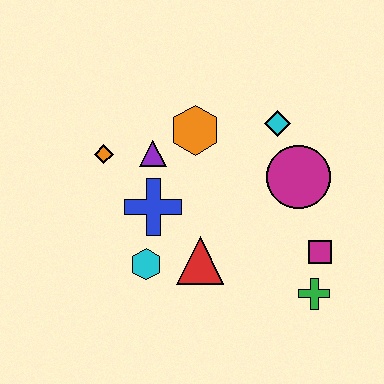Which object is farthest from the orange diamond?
The green cross is farthest from the orange diamond.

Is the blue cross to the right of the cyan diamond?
No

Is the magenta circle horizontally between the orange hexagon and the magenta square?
Yes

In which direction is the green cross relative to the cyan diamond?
The green cross is below the cyan diamond.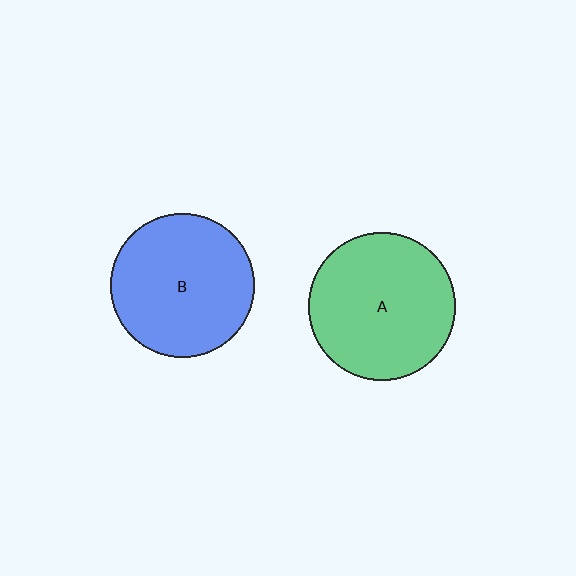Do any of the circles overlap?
No, none of the circles overlap.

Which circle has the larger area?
Circle A (green).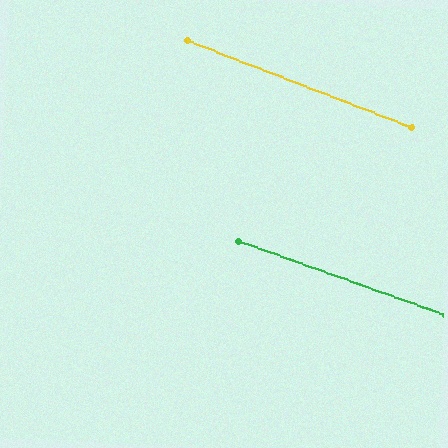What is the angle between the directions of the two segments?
Approximately 1 degree.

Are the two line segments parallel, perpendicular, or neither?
Parallel — their directions differ by only 1.5°.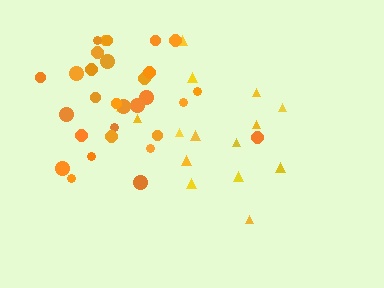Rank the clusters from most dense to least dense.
orange, yellow.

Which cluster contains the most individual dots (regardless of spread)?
Orange (30).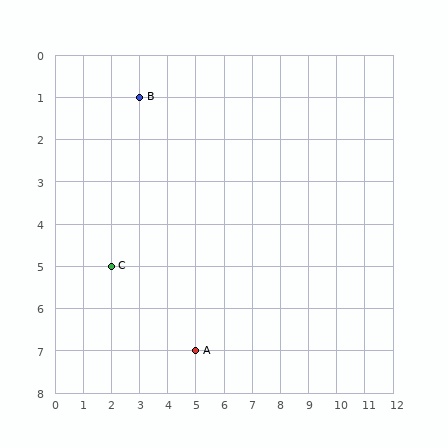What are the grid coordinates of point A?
Point A is at grid coordinates (5, 7).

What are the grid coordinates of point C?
Point C is at grid coordinates (2, 5).